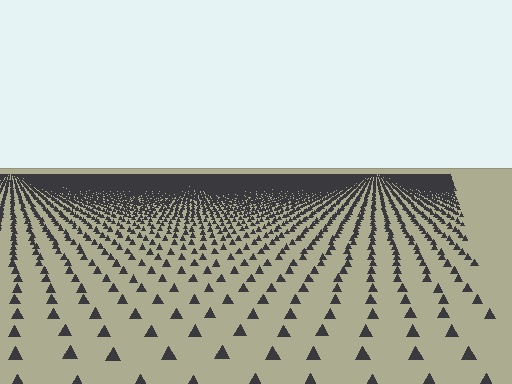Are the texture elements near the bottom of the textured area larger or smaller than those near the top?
Larger. Near the bottom, elements are closer to the viewer and appear at a bigger on-screen size.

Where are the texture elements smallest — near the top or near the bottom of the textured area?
Near the top.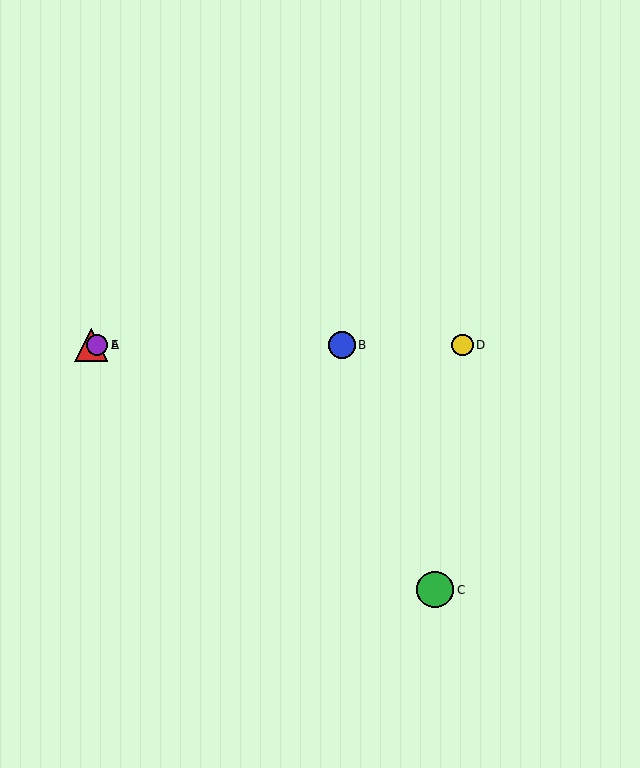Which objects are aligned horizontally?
Objects A, B, D, E are aligned horizontally.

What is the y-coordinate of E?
Object E is at y≈345.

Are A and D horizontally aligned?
Yes, both are at y≈345.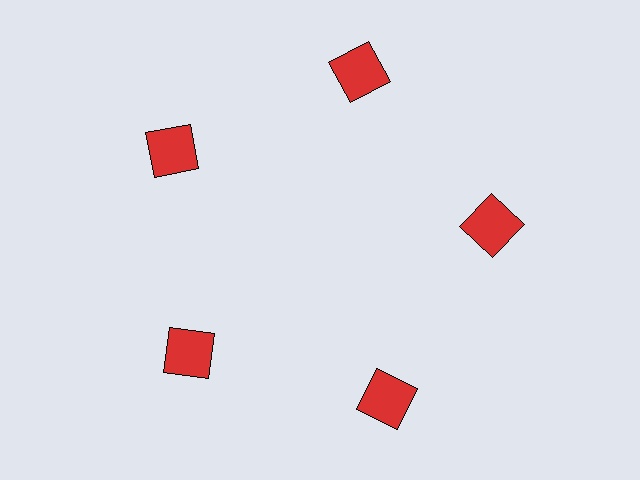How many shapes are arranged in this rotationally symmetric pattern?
There are 5 shapes, arranged in 5 groups of 1.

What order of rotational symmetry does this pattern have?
This pattern has 5-fold rotational symmetry.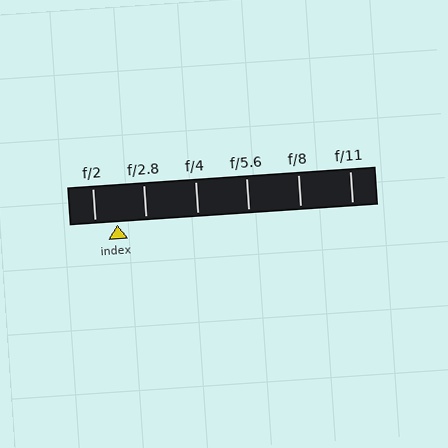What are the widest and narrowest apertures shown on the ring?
The widest aperture shown is f/2 and the narrowest is f/11.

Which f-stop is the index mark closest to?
The index mark is closest to f/2.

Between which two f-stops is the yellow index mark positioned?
The index mark is between f/2 and f/2.8.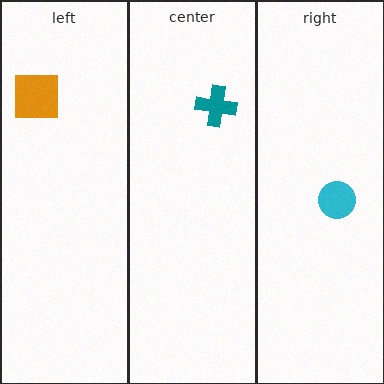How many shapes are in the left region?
1.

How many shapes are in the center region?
1.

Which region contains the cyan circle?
The right region.